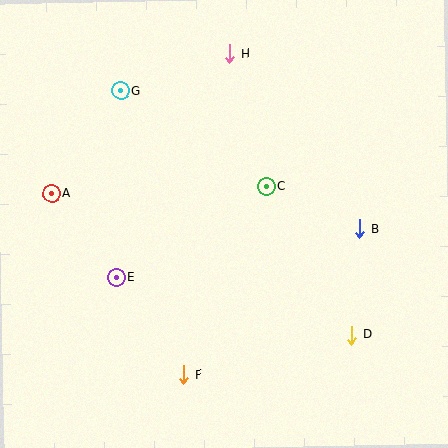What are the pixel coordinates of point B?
Point B is at (360, 229).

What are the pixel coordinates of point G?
Point G is at (121, 91).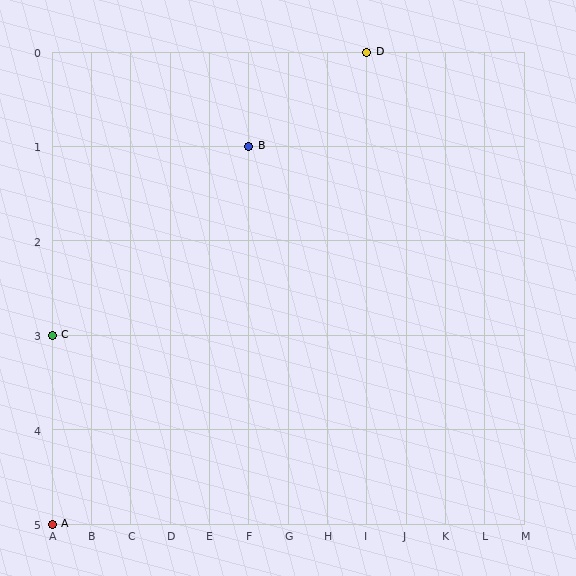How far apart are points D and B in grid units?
Points D and B are 3 columns and 1 row apart (about 3.2 grid units diagonally).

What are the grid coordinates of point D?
Point D is at grid coordinates (I, 0).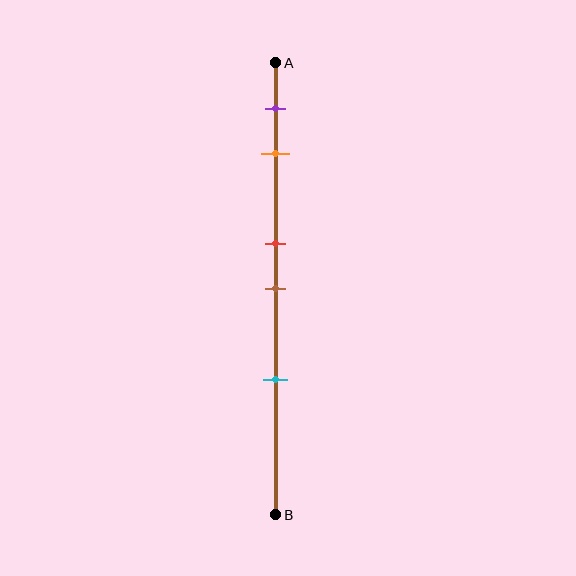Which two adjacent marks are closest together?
The red and brown marks are the closest adjacent pair.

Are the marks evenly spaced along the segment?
No, the marks are not evenly spaced.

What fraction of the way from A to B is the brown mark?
The brown mark is approximately 50% (0.5) of the way from A to B.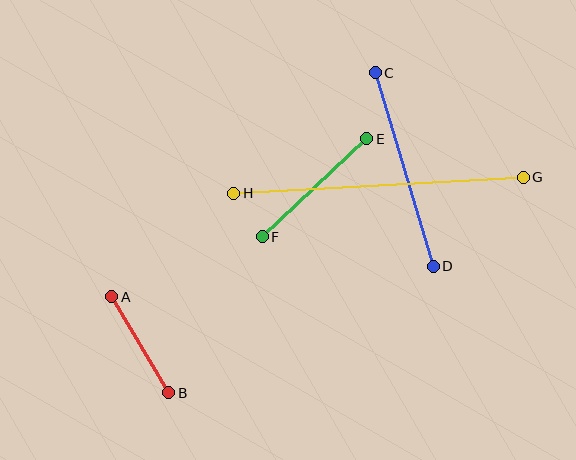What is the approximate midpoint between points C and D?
The midpoint is at approximately (404, 169) pixels.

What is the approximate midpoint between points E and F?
The midpoint is at approximately (314, 188) pixels.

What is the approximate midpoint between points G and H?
The midpoint is at approximately (378, 185) pixels.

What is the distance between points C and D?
The distance is approximately 202 pixels.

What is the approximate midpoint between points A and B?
The midpoint is at approximately (140, 345) pixels.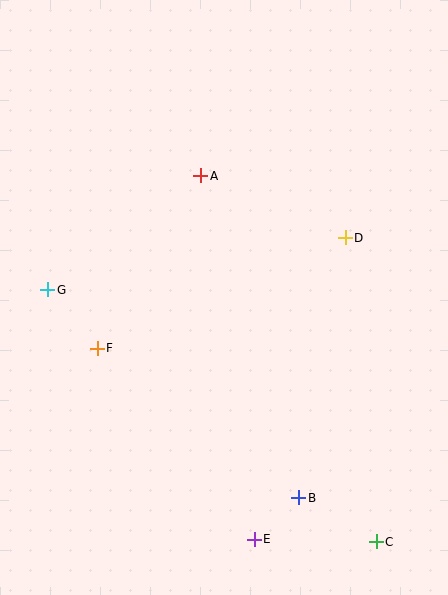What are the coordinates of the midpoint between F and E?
The midpoint between F and E is at (176, 444).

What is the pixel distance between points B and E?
The distance between B and E is 61 pixels.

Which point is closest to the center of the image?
Point A at (201, 176) is closest to the center.